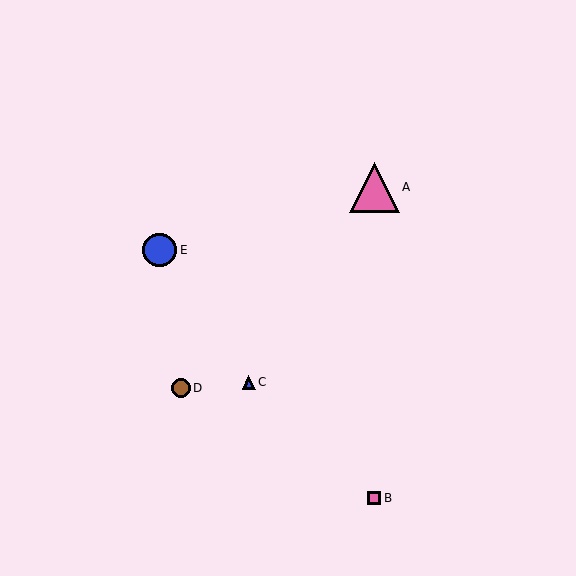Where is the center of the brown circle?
The center of the brown circle is at (181, 388).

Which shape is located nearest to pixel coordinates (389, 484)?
The pink square (labeled B) at (374, 498) is nearest to that location.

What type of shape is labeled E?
Shape E is a blue circle.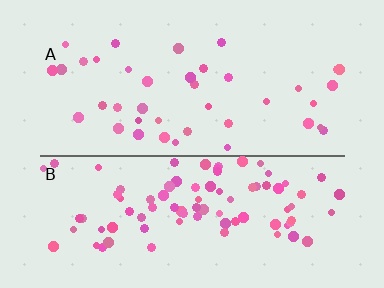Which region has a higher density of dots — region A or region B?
B (the bottom).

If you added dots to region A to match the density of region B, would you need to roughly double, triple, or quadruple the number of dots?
Approximately double.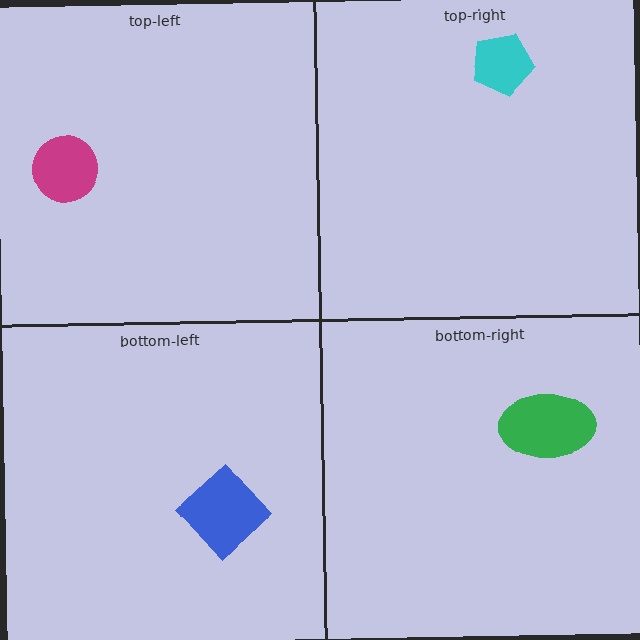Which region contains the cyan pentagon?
The top-right region.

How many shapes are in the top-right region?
1.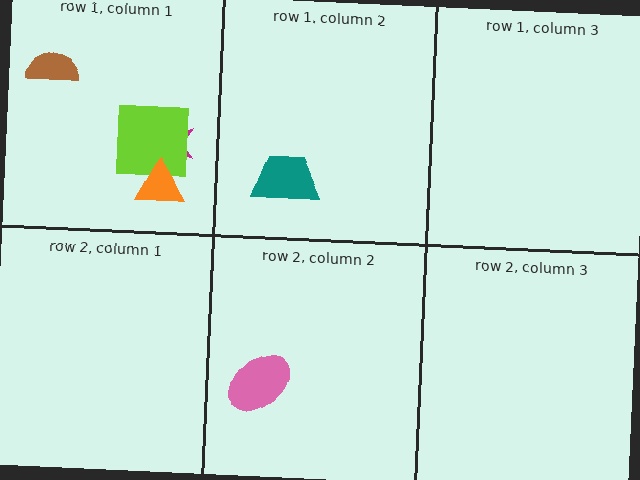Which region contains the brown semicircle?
The row 1, column 1 region.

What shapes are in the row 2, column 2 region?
The pink ellipse.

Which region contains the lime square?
The row 1, column 1 region.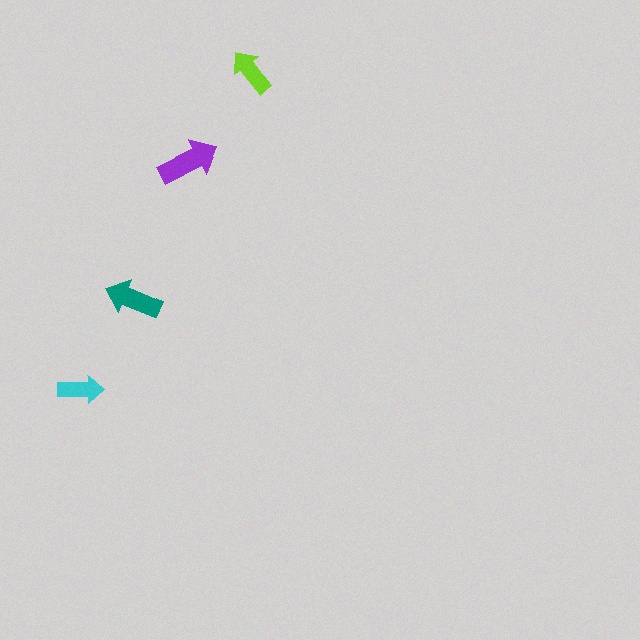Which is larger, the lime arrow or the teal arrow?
The teal one.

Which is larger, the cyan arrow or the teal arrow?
The teal one.